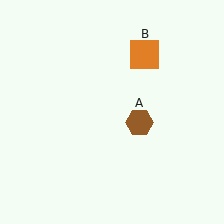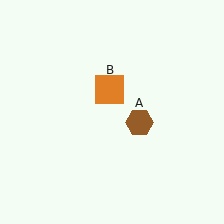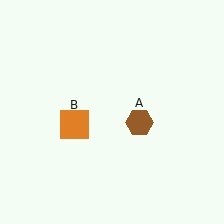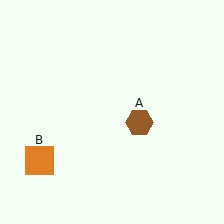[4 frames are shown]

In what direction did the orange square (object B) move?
The orange square (object B) moved down and to the left.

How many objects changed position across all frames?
1 object changed position: orange square (object B).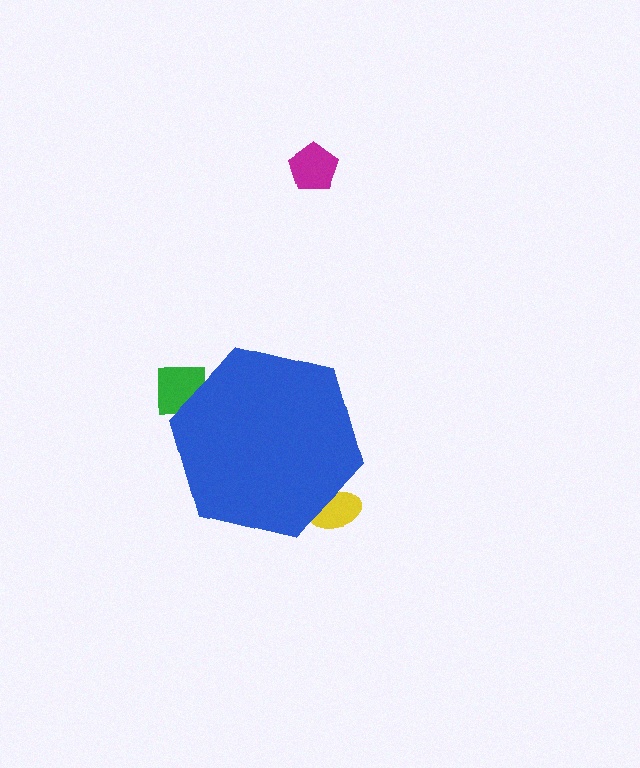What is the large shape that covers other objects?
A blue hexagon.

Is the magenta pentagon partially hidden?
No, the magenta pentagon is fully visible.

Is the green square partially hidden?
Yes, the green square is partially hidden behind the blue hexagon.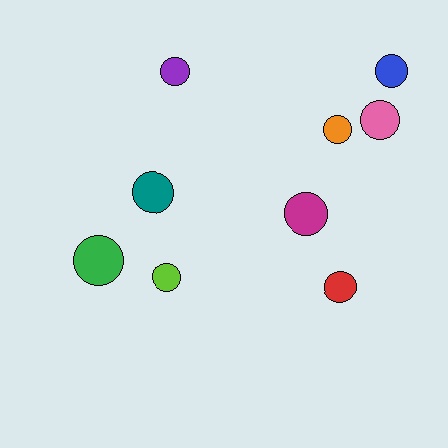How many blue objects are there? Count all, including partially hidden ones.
There is 1 blue object.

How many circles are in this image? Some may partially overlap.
There are 9 circles.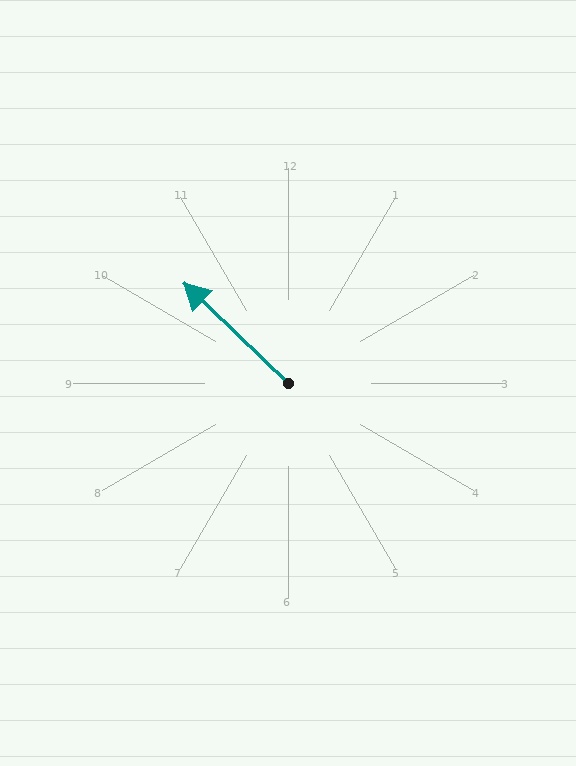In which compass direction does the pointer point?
Northwest.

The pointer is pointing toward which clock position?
Roughly 10 o'clock.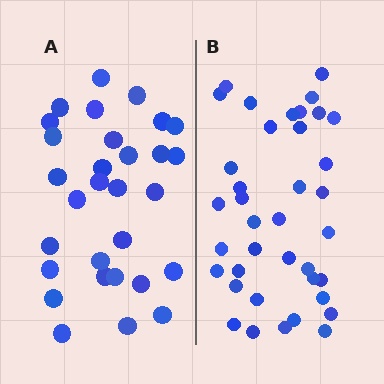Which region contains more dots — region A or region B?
Region B (the right region) has more dots.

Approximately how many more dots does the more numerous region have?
Region B has roughly 8 or so more dots than region A.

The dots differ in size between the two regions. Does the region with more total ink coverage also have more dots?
No. Region A has more total ink coverage because its dots are larger, but region B actually contains more individual dots. Total area can be misleading — the number of items is what matters here.